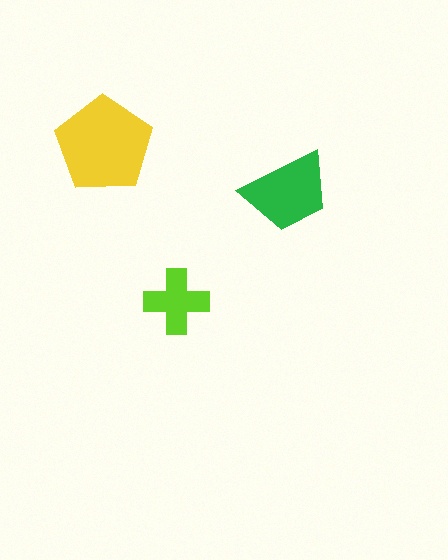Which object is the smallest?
The lime cross.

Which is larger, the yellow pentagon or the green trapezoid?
The yellow pentagon.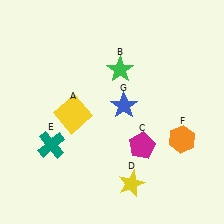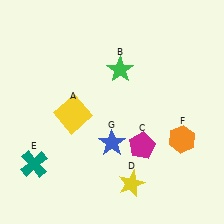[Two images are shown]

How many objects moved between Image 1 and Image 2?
2 objects moved between the two images.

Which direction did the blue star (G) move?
The blue star (G) moved down.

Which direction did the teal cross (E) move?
The teal cross (E) moved down.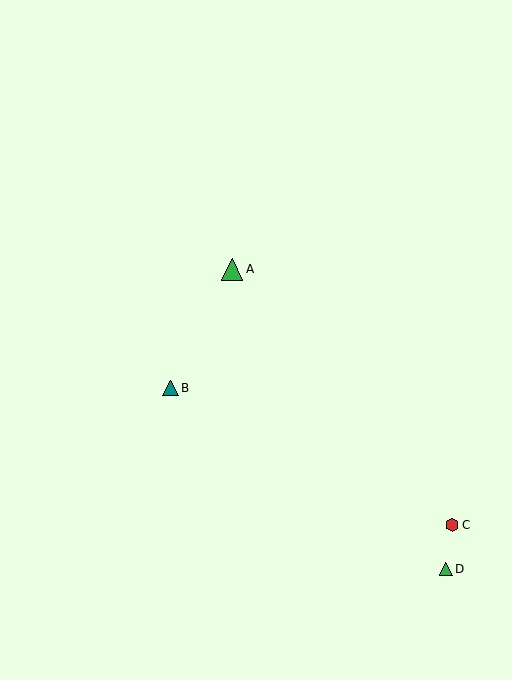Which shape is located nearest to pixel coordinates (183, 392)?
The teal triangle (labeled B) at (170, 388) is nearest to that location.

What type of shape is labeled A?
Shape A is a green triangle.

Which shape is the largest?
The green triangle (labeled A) is the largest.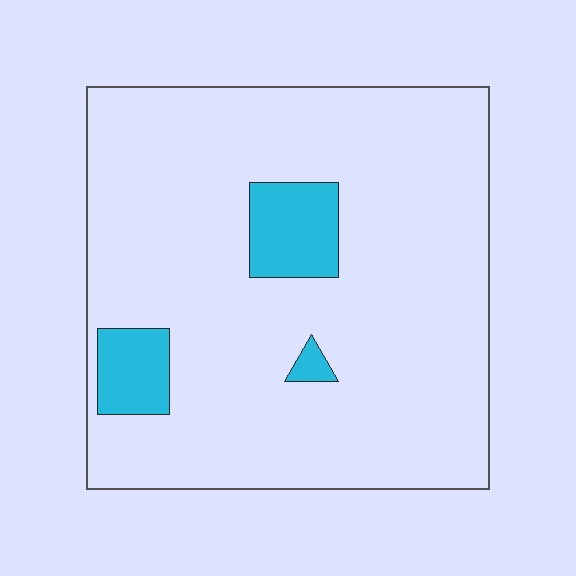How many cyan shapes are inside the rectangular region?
3.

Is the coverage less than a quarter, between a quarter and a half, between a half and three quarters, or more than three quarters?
Less than a quarter.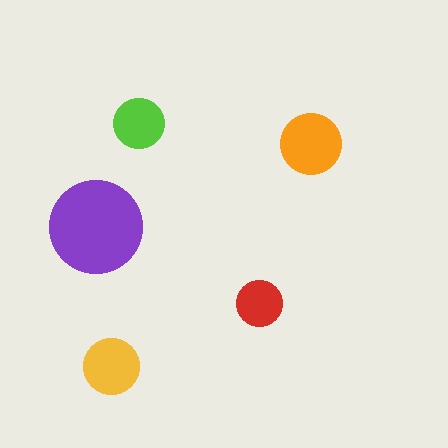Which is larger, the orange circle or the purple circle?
The purple one.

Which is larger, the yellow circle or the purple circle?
The purple one.